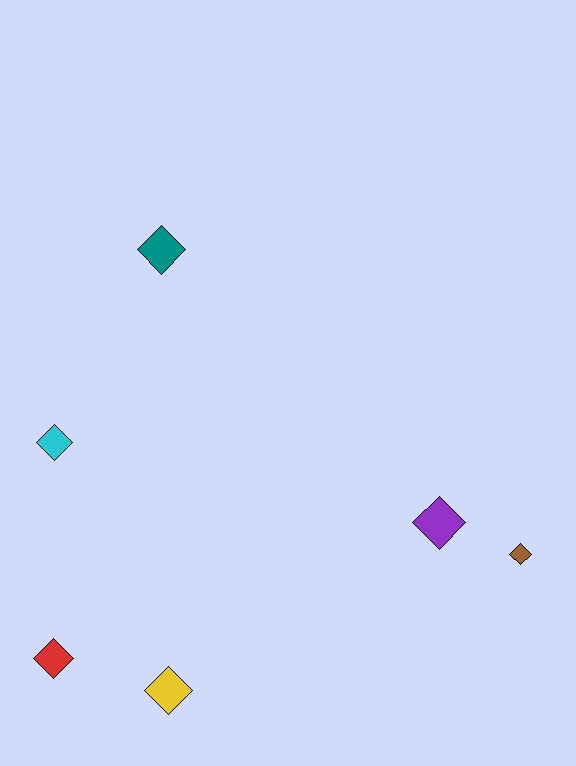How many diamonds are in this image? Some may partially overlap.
There are 6 diamonds.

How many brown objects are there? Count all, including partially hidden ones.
There is 1 brown object.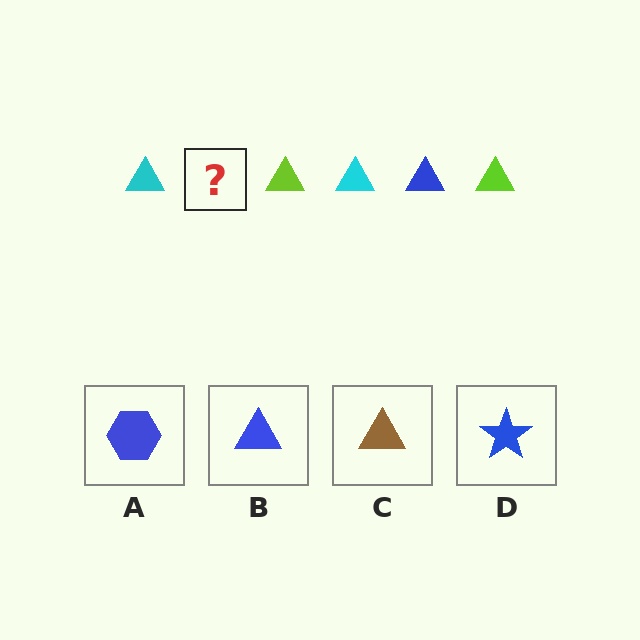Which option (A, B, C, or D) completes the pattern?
B.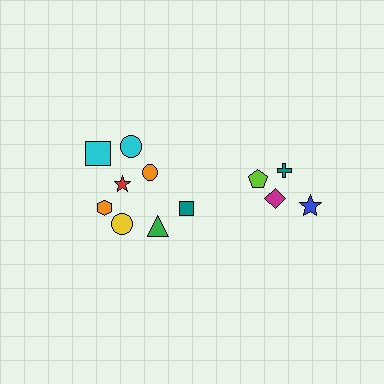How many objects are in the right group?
There are 4 objects.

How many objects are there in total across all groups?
There are 12 objects.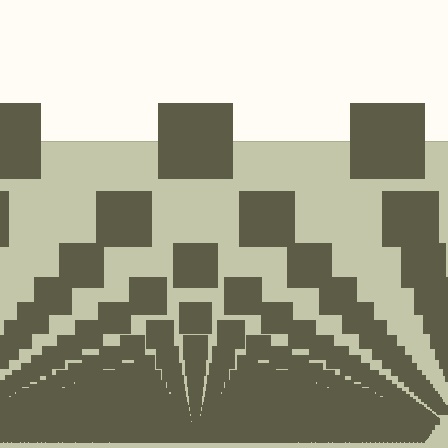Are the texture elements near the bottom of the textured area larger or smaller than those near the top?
Smaller. The gradient is inverted — elements near the bottom are smaller and denser.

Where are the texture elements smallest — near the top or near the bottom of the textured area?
Near the bottom.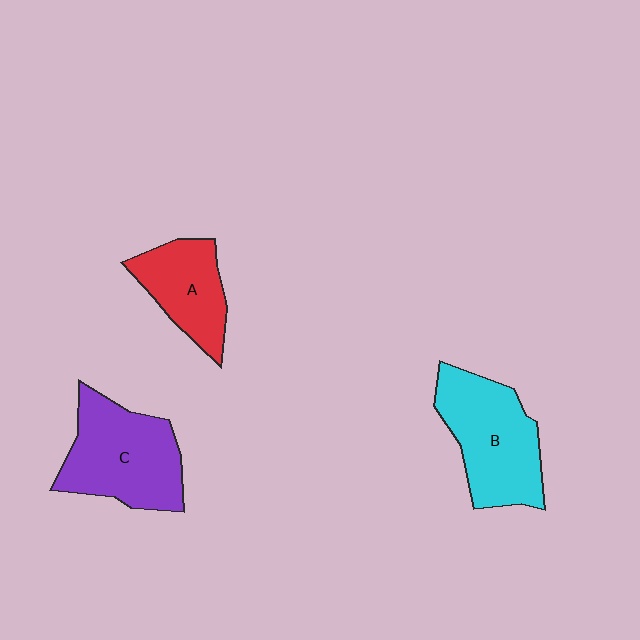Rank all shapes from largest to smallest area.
From largest to smallest: C (purple), B (cyan), A (red).